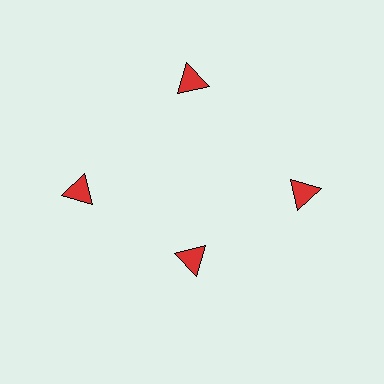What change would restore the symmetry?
The symmetry would be restored by moving it outward, back onto the ring so that all 4 triangles sit at equal angles and equal distance from the center.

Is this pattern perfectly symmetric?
No. The 4 red triangles are arranged in a ring, but one element near the 6 o'clock position is pulled inward toward the center, breaking the 4-fold rotational symmetry.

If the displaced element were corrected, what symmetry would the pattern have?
It would have 4-fold rotational symmetry — the pattern would map onto itself every 90 degrees.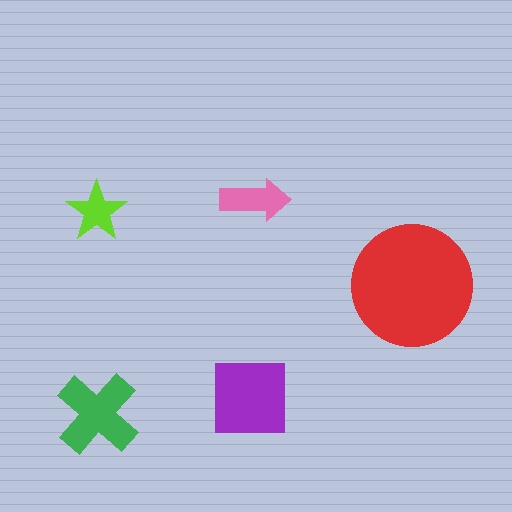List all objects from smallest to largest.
The lime star, the pink arrow, the green cross, the purple square, the red circle.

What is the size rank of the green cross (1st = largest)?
3rd.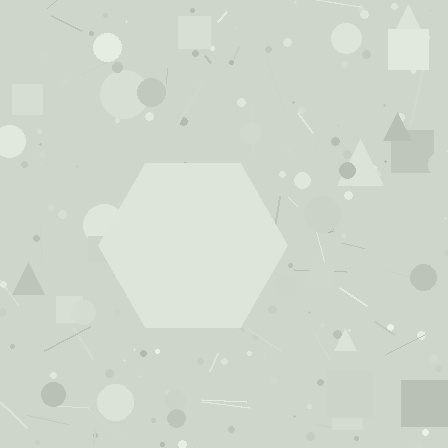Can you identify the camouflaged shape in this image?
The camouflaged shape is a hexagon.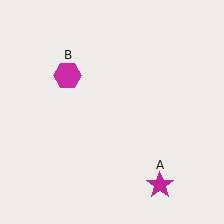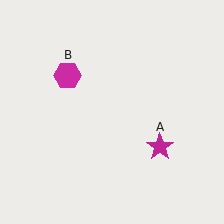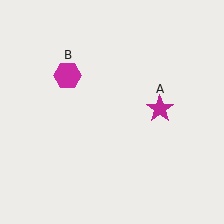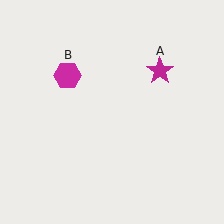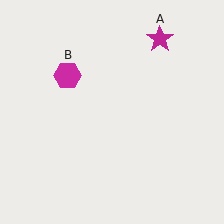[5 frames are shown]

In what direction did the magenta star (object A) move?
The magenta star (object A) moved up.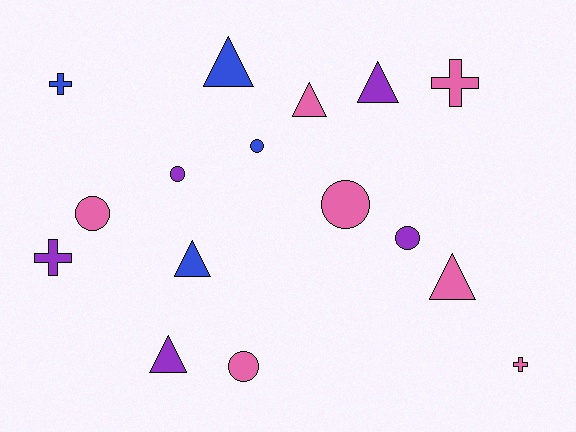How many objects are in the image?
There are 16 objects.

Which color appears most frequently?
Pink, with 7 objects.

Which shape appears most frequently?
Triangle, with 6 objects.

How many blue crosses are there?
There is 1 blue cross.